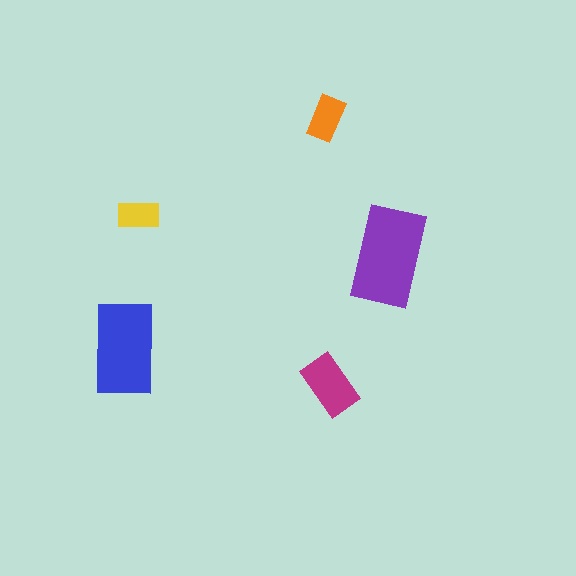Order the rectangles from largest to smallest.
the purple one, the blue one, the magenta one, the orange one, the yellow one.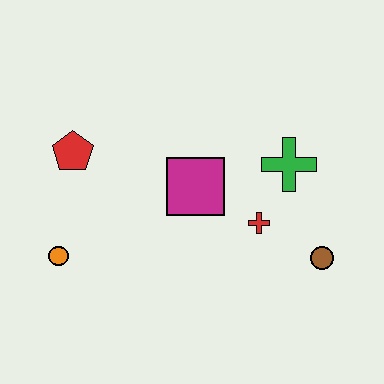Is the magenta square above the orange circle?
Yes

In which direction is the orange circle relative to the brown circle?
The orange circle is to the left of the brown circle.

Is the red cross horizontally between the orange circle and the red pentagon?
No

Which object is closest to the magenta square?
The red cross is closest to the magenta square.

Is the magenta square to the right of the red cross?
No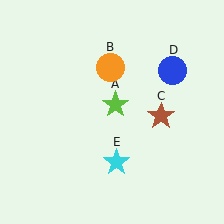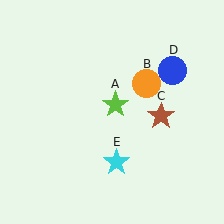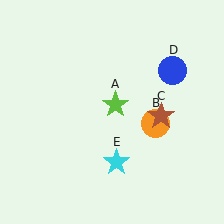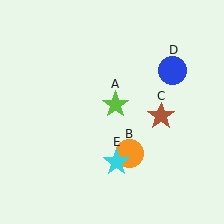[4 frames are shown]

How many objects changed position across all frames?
1 object changed position: orange circle (object B).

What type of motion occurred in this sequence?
The orange circle (object B) rotated clockwise around the center of the scene.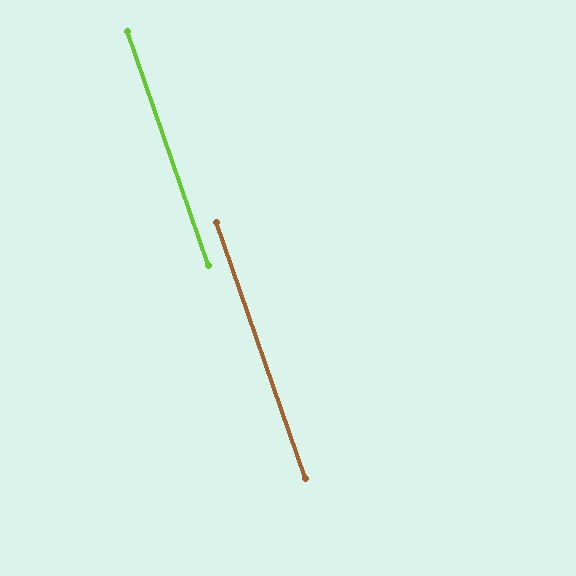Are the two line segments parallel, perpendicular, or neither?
Parallel — their directions differ by only 0.1°.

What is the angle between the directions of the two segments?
Approximately 0 degrees.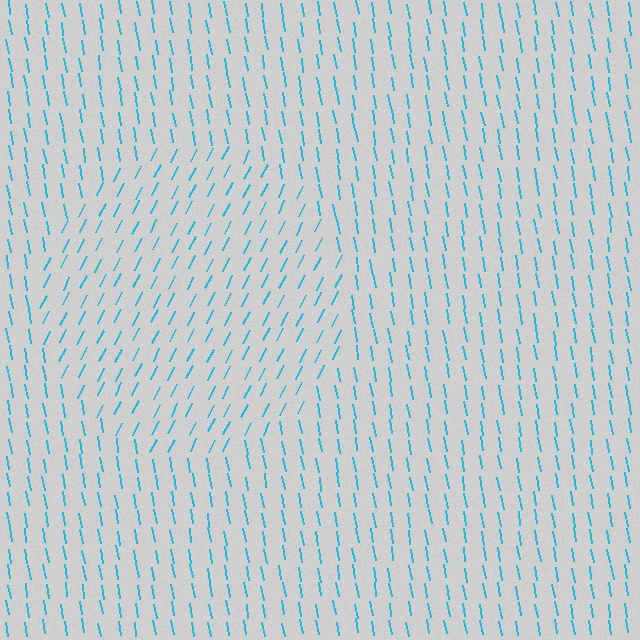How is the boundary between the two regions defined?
The boundary is defined purely by a change in line orientation (approximately 37 degrees difference). All lines are the same color and thickness.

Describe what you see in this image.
The image is filled with small cyan line segments. A circle region in the image has lines oriented differently from the surrounding lines, creating a visible texture boundary.